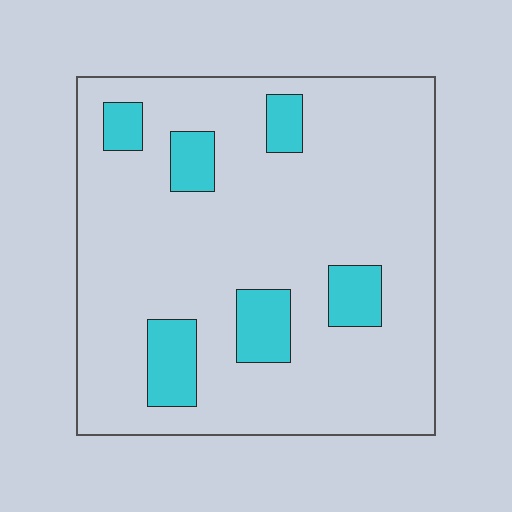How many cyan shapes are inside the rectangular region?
6.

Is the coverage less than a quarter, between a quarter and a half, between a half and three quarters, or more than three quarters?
Less than a quarter.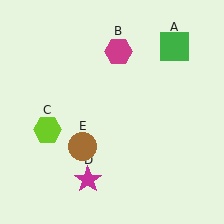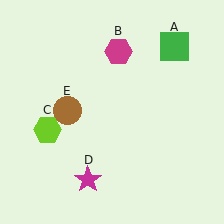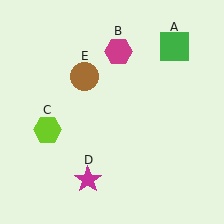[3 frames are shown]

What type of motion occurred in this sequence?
The brown circle (object E) rotated clockwise around the center of the scene.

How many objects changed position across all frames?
1 object changed position: brown circle (object E).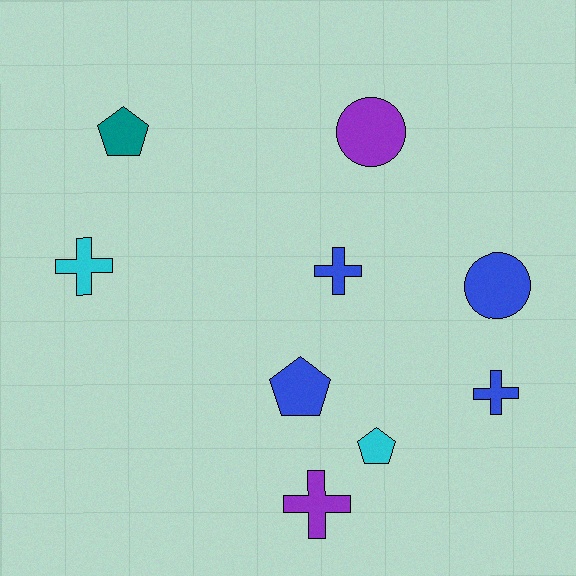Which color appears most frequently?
Blue, with 4 objects.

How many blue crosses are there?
There are 2 blue crosses.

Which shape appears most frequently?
Cross, with 4 objects.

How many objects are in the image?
There are 9 objects.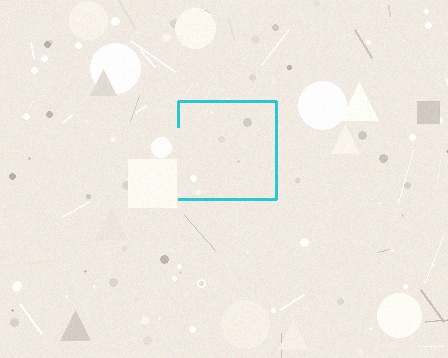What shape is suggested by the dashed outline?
The dashed outline suggests a square.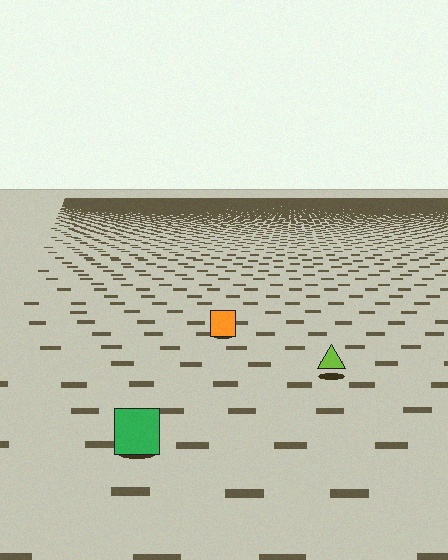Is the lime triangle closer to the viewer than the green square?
No. The green square is closer — you can tell from the texture gradient: the ground texture is coarser near it.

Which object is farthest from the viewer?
The orange square is farthest from the viewer. It appears smaller and the ground texture around it is denser.